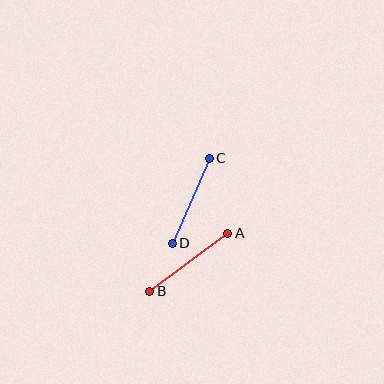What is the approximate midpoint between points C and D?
The midpoint is at approximately (191, 201) pixels.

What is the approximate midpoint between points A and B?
The midpoint is at approximately (189, 262) pixels.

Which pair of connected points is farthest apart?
Points A and B are farthest apart.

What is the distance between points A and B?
The distance is approximately 97 pixels.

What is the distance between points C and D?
The distance is approximately 93 pixels.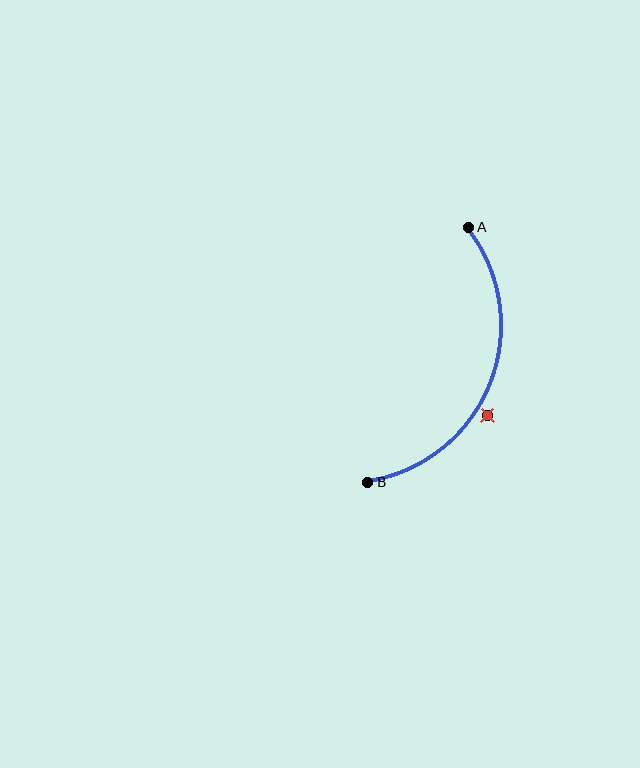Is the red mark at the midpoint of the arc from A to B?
No — the red mark does not lie on the arc at all. It sits slightly outside the curve.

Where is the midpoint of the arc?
The arc midpoint is the point on the curve farthest from the straight line joining A and B. It sits to the right of that line.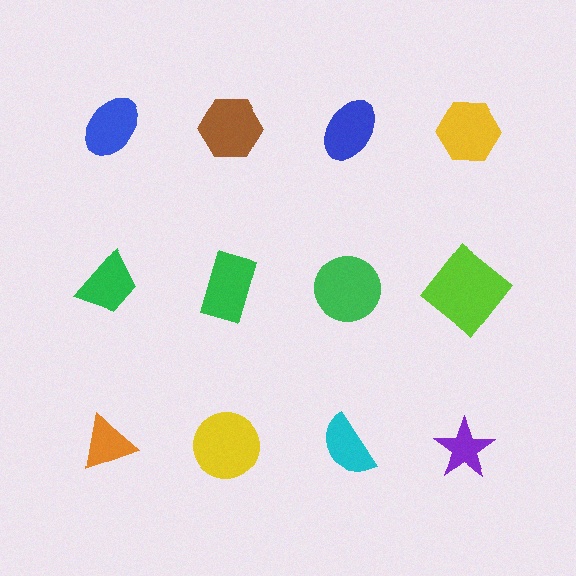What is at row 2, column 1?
A green trapezoid.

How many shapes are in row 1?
4 shapes.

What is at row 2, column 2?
A green rectangle.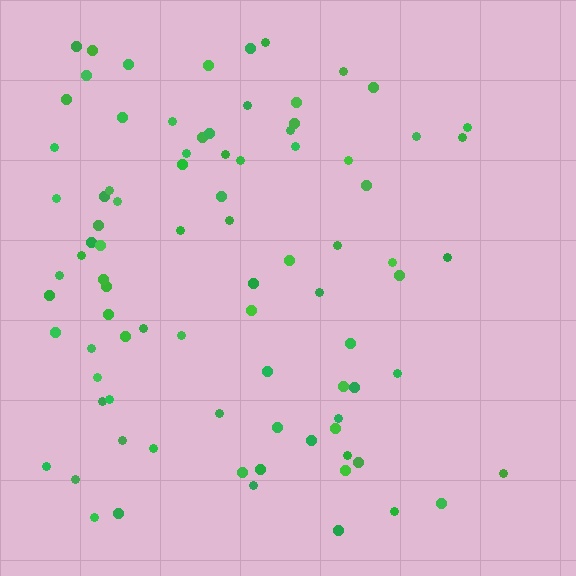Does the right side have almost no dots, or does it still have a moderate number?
Still a moderate number, just noticeably fewer than the left.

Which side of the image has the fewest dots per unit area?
The right.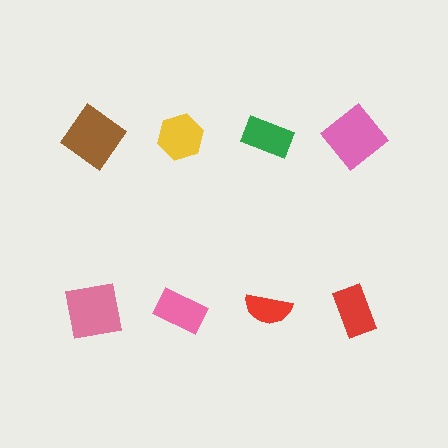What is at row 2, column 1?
A pink square.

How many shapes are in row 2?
4 shapes.